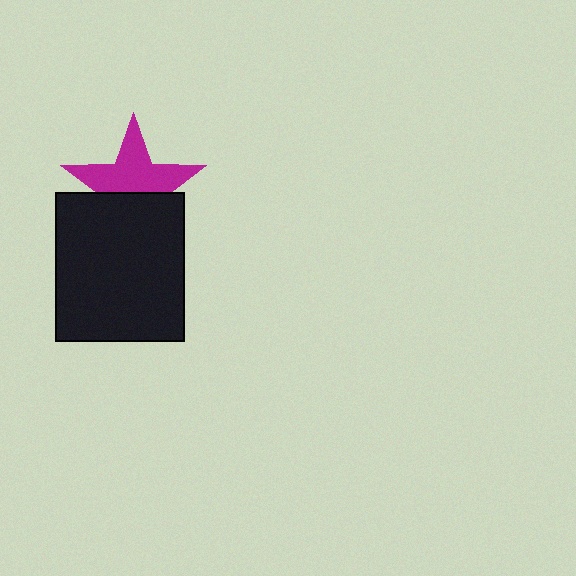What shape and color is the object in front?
The object in front is a black rectangle.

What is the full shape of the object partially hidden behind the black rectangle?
The partially hidden object is a magenta star.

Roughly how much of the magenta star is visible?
About half of it is visible (roughly 57%).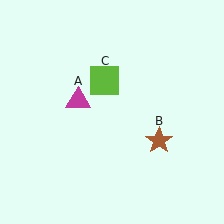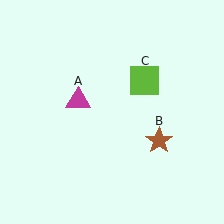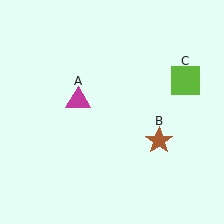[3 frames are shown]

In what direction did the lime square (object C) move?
The lime square (object C) moved right.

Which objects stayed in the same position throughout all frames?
Magenta triangle (object A) and brown star (object B) remained stationary.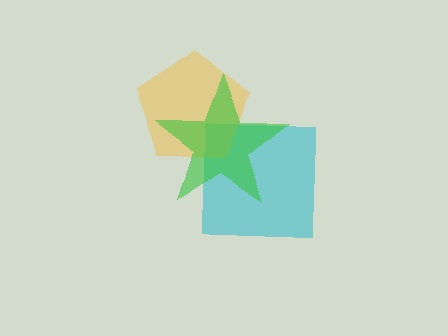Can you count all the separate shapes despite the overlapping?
Yes, there are 3 separate shapes.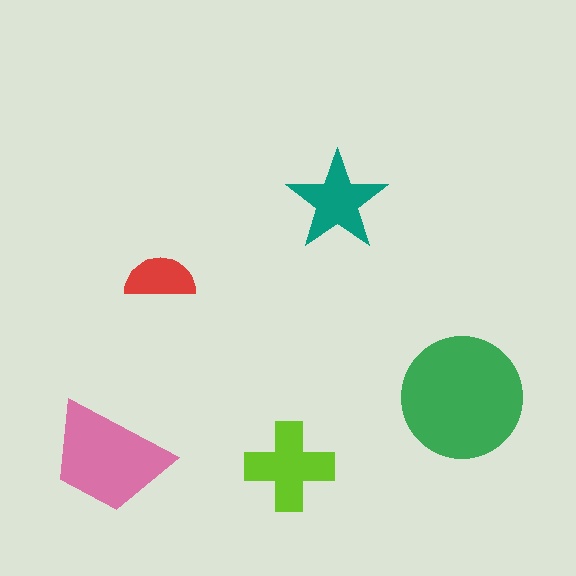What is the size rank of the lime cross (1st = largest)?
3rd.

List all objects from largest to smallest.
The green circle, the pink trapezoid, the lime cross, the teal star, the red semicircle.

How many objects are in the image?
There are 5 objects in the image.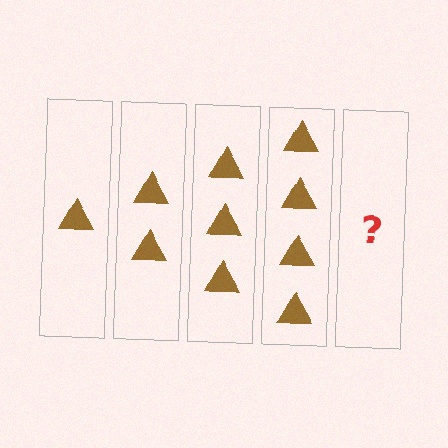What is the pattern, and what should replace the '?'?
The pattern is that each step adds one more triangle. The '?' should be 5 triangles.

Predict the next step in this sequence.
The next step is 5 triangles.